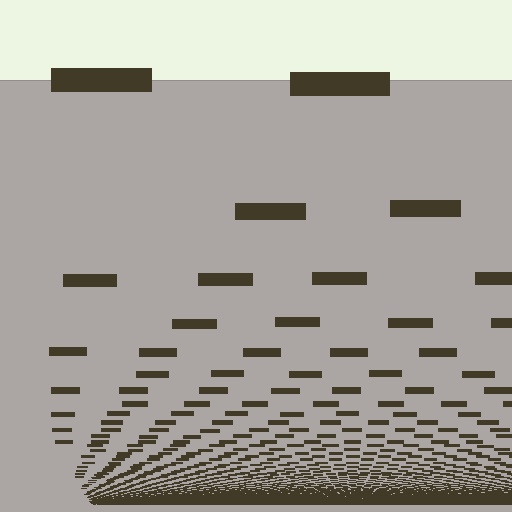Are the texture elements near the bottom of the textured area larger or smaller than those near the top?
Smaller. The gradient is inverted — elements near the bottom are smaller and denser.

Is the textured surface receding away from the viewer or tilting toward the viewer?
The surface appears to tilt toward the viewer. Texture elements get larger and sparser toward the top.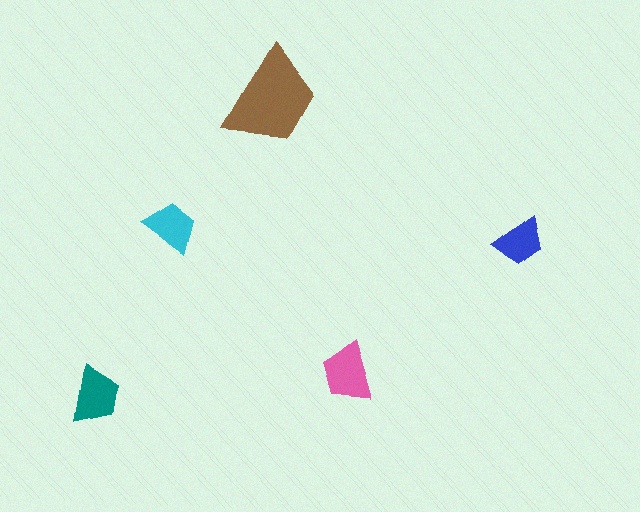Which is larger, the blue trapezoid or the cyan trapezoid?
The cyan one.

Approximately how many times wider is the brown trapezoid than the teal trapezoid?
About 1.5 times wider.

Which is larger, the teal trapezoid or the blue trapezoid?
The teal one.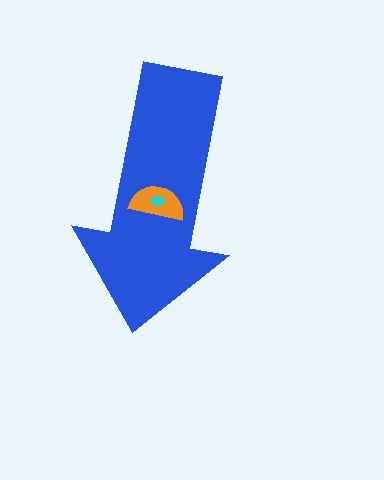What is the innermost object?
The cyan ellipse.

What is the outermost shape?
The blue arrow.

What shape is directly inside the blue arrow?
The orange semicircle.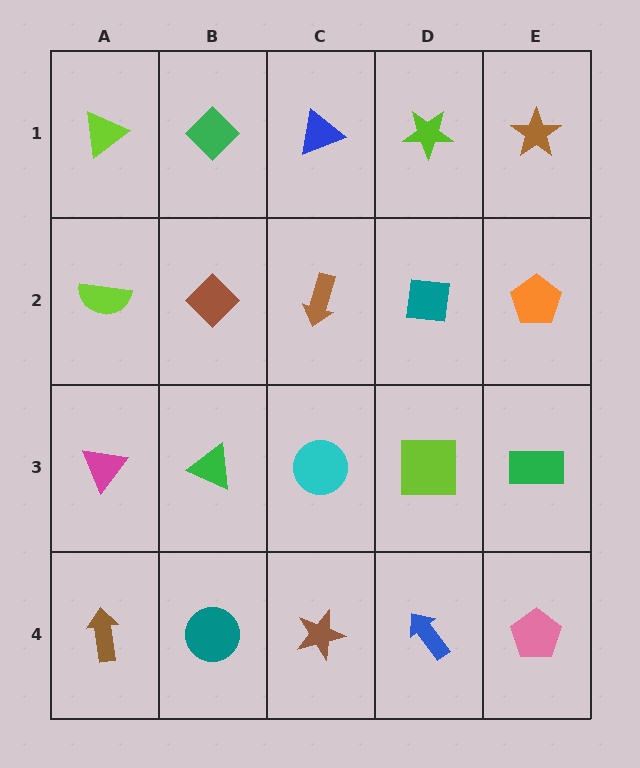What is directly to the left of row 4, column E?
A blue arrow.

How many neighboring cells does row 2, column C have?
4.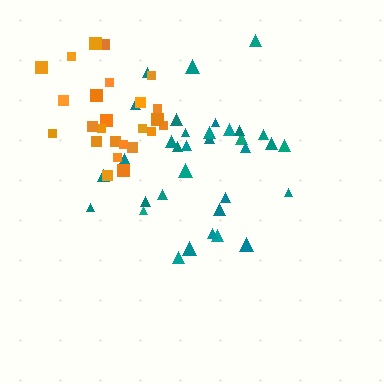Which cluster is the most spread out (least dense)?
Orange.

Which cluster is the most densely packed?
Teal.